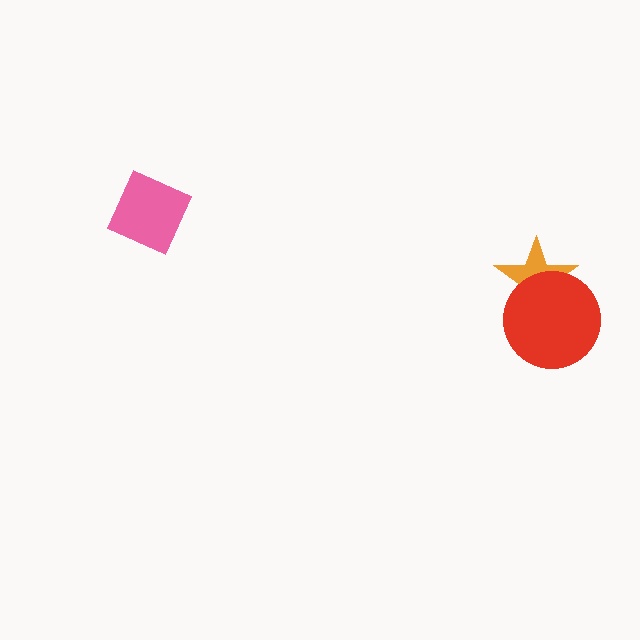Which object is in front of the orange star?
The red circle is in front of the orange star.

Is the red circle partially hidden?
No, no other shape covers it.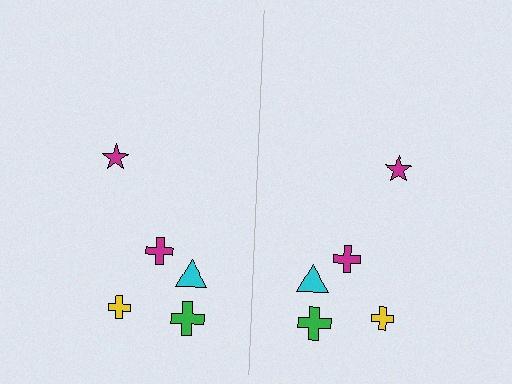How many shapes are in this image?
There are 10 shapes in this image.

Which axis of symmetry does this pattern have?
The pattern has a vertical axis of symmetry running through the center of the image.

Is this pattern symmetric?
Yes, this pattern has bilateral (reflection) symmetry.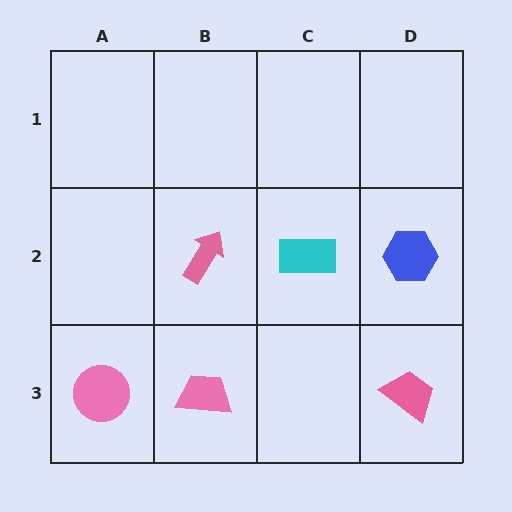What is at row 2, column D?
A blue hexagon.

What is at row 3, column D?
A pink trapezoid.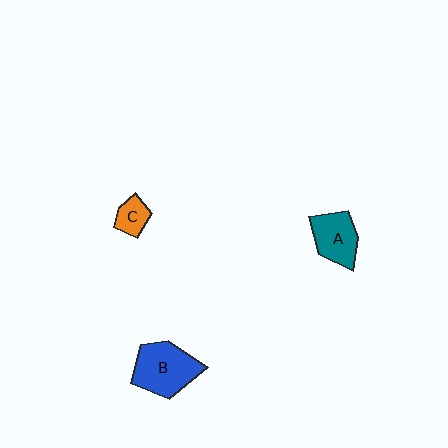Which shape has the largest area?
Shape B (blue).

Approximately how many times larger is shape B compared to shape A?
Approximately 1.4 times.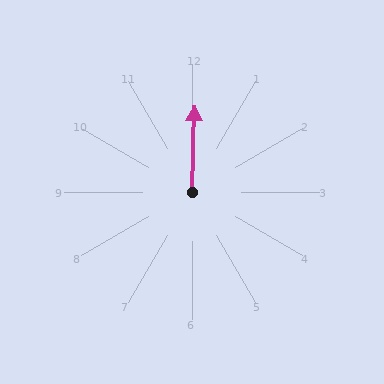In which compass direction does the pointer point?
North.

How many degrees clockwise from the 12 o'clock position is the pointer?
Approximately 2 degrees.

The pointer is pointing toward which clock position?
Roughly 12 o'clock.